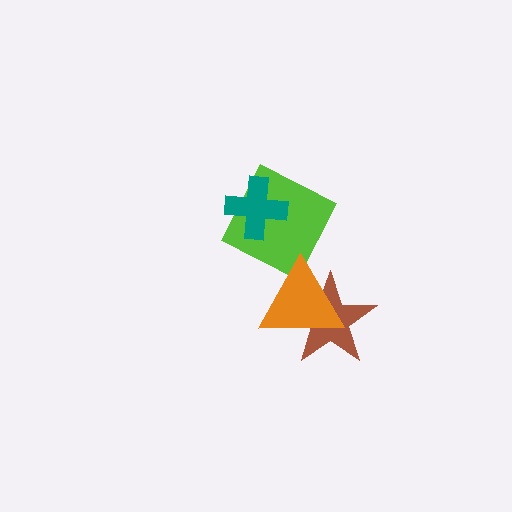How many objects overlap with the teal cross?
1 object overlaps with the teal cross.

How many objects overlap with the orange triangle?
1 object overlaps with the orange triangle.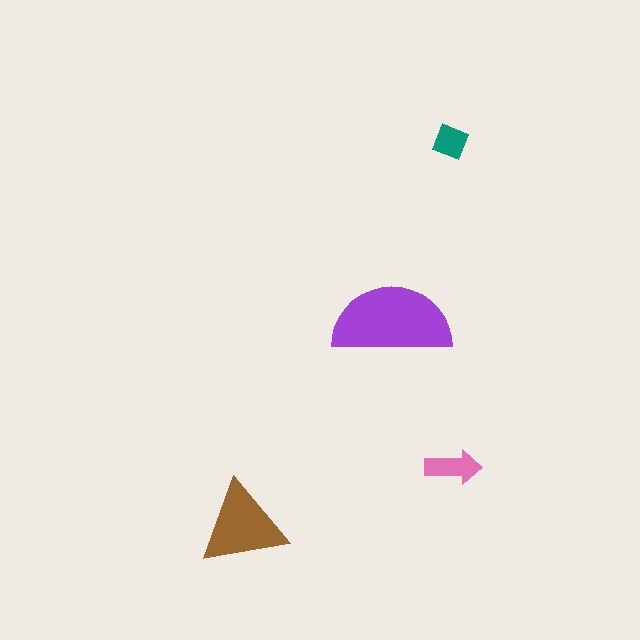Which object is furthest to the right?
The pink arrow is rightmost.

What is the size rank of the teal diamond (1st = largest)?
4th.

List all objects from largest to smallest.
The purple semicircle, the brown triangle, the pink arrow, the teal diamond.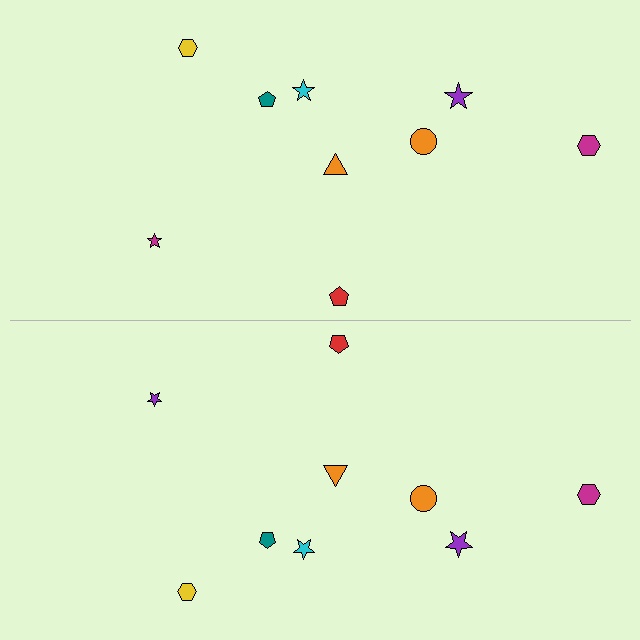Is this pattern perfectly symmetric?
No, the pattern is not perfectly symmetric. The purple star on the bottom side breaks the symmetry — its mirror counterpart is magenta.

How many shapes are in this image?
There are 18 shapes in this image.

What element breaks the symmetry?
The purple star on the bottom side breaks the symmetry — its mirror counterpart is magenta.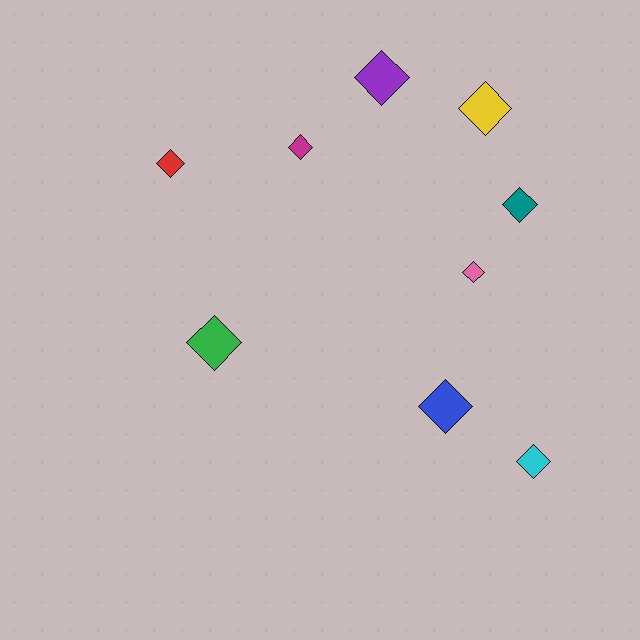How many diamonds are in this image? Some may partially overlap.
There are 9 diamonds.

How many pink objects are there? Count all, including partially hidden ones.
There is 1 pink object.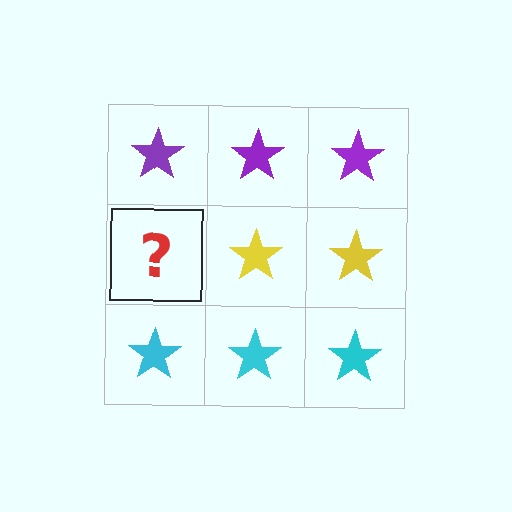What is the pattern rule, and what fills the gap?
The rule is that each row has a consistent color. The gap should be filled with a yellow star.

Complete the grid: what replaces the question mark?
The question mark should be replaced with a yellow star.